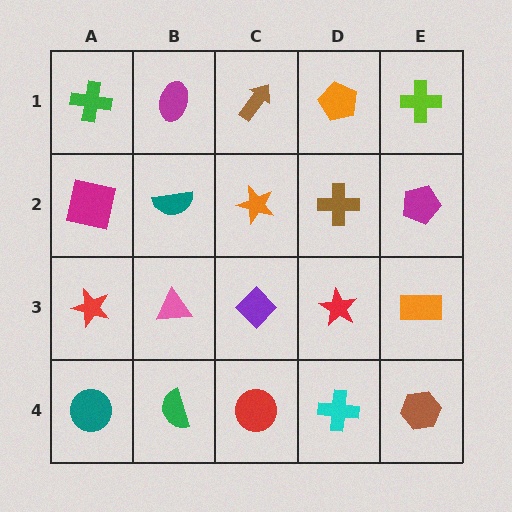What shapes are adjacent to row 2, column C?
A brown arrow (row 1, column C), a purple diamond (row 3, column C), a teal semicircle (row 2, column B), a brown cross (row 2, column D).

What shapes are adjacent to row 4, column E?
An orange rectangle (row 3, column E), a cyan cross (row 4, column D).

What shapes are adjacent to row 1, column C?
An orange star (row 2, column C), a magenta ellipse (row 1, column B), an orange pentagon (row 1, column D).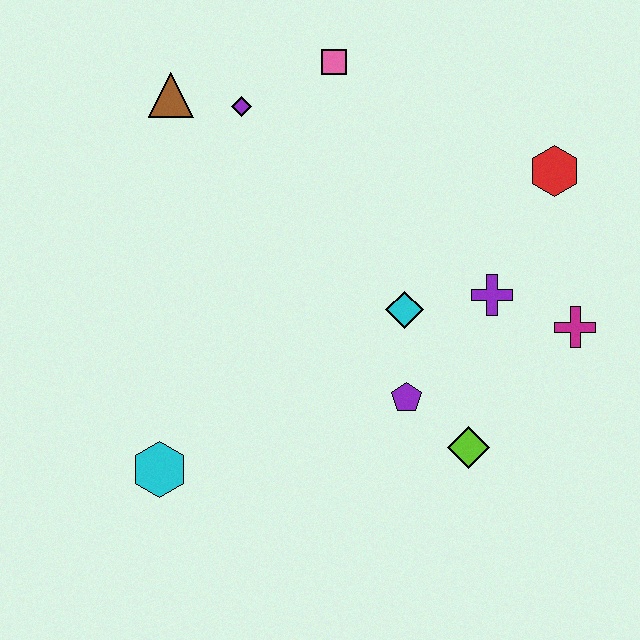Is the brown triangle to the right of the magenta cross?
No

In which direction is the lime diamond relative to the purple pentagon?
The lime diamond is to the right of the purple pentagon.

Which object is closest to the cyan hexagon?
The purple pentagon is closest to the cyan hexagon.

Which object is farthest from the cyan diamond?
The brown triangle is farthest from the cyan diamond.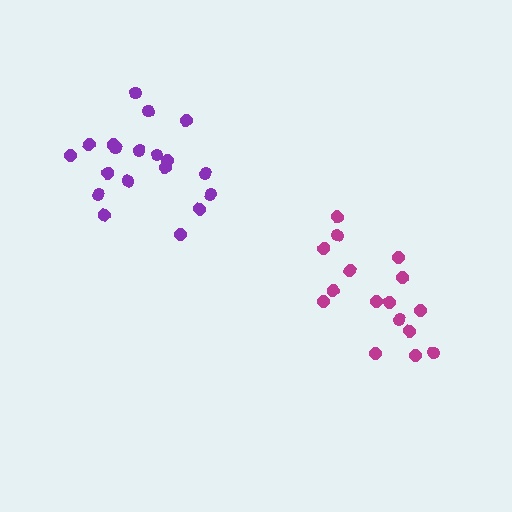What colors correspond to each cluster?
The clusters are colored: magenta, purple.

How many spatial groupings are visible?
There are 2 spatial groupings.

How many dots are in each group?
Group 1: 16 dots, Group 2: 19 dots (35 total).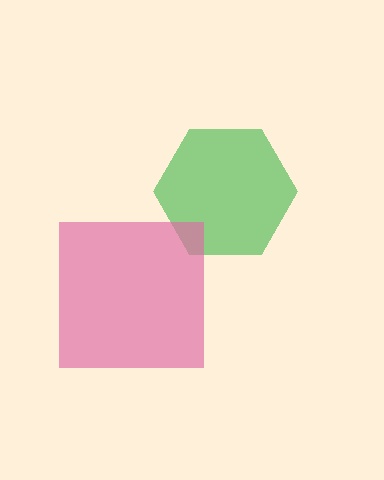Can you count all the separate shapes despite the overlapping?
Yes, there are 2 separate shapes.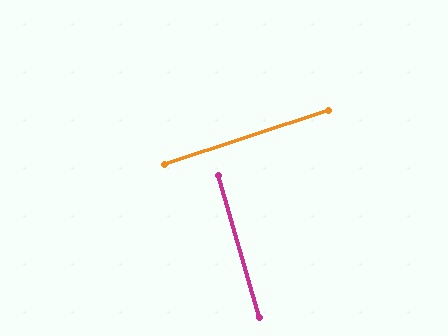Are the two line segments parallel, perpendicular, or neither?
Perpendicular — they meet at approximately 88°.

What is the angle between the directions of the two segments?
Approximately 88 degrees.